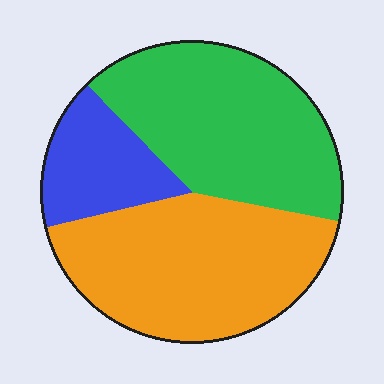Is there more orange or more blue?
Orange.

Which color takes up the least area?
Blue, at roughly 15%.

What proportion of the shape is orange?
Orange takes up between a third and a half of the shape.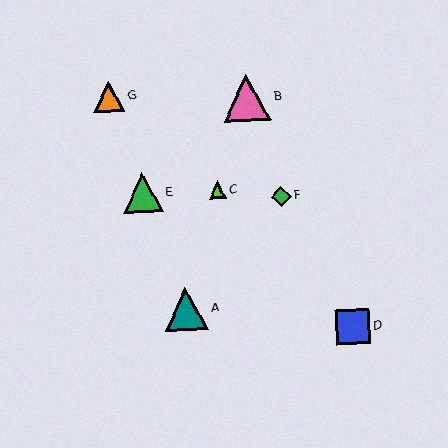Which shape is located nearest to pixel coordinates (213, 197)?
The lime triangle (labeled C) at (218, 190) is nearest to that location.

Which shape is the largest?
The pink triangle (labeled B) is the largest.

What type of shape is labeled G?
Shape G is an orange triangle.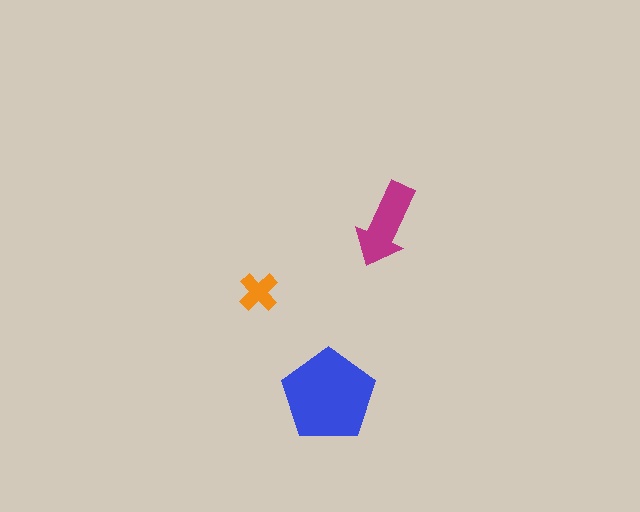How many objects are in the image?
There are 3 objects in the image.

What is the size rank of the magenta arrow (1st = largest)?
2nd.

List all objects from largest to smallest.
The blue pentagon, the magenta arrow, the orange cross.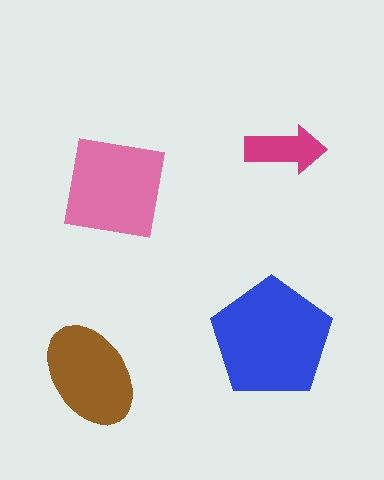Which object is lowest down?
The brown ellipse is bottommost.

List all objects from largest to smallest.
The blue pentagon, the pink square, the brown ellipse, the magenta arrow.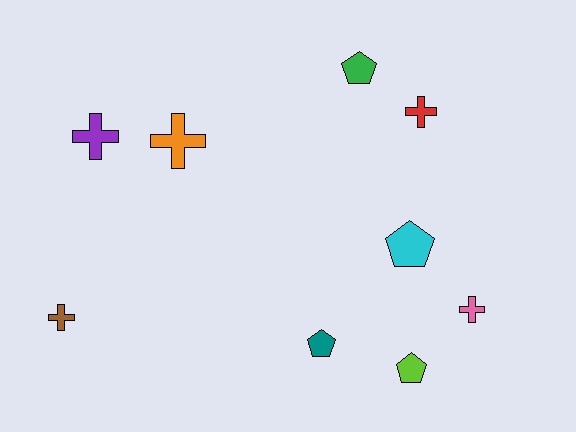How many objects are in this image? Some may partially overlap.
There are 9 objects.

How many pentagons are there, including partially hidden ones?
There are 4 pentagons.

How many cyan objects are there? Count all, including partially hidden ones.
There is 1 cyan object.